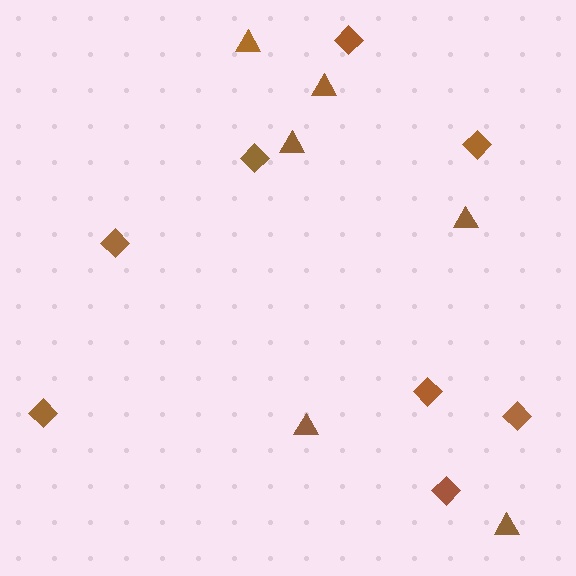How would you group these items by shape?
There are 2 groups: one group of triangles (6) and one group of diamonds (8).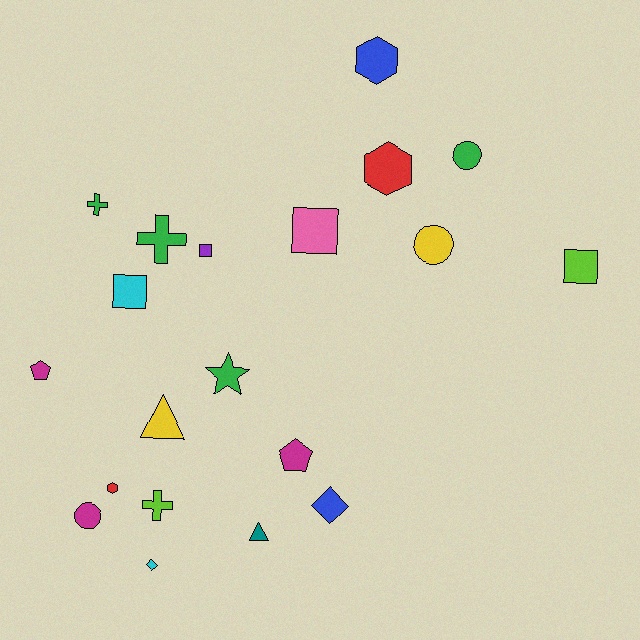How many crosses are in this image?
There are 3 crosses.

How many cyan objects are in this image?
There are 2 cyan objects.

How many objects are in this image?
There are 20 objects.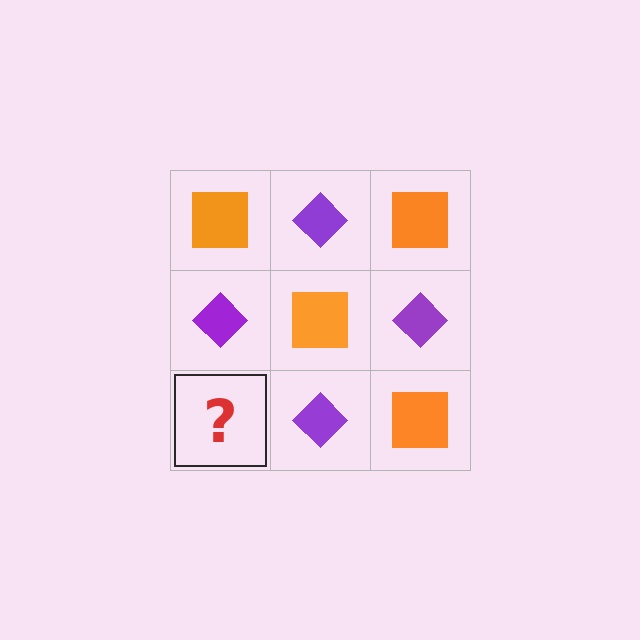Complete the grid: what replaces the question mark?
The question mark should be replaced with an orange square.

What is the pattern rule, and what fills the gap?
The rule is that it alternates orange square and purple diamond in a checkerboard pattern. The gap should be filled with an orange square.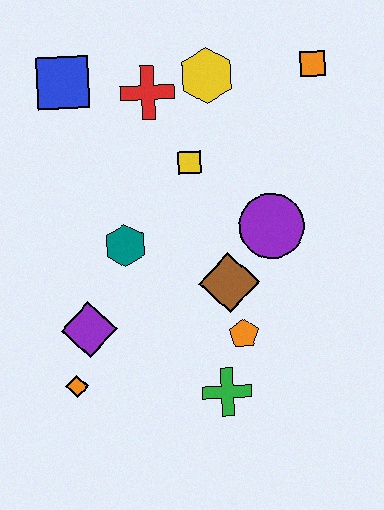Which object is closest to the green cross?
The orange pentagon is closest to the green cross.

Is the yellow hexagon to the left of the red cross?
No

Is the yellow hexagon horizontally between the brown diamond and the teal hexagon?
Yes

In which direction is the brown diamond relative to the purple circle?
The brown diamond is below the purple circle.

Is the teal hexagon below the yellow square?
Yes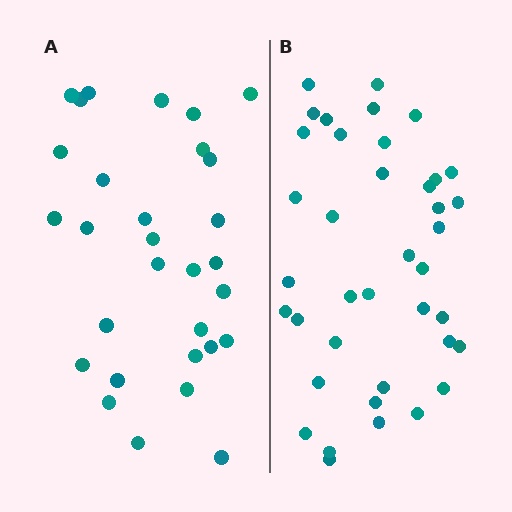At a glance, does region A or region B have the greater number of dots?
Region B (the right region) has more dots.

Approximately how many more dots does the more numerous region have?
Region B has roughly 8 or so more dots than region A.